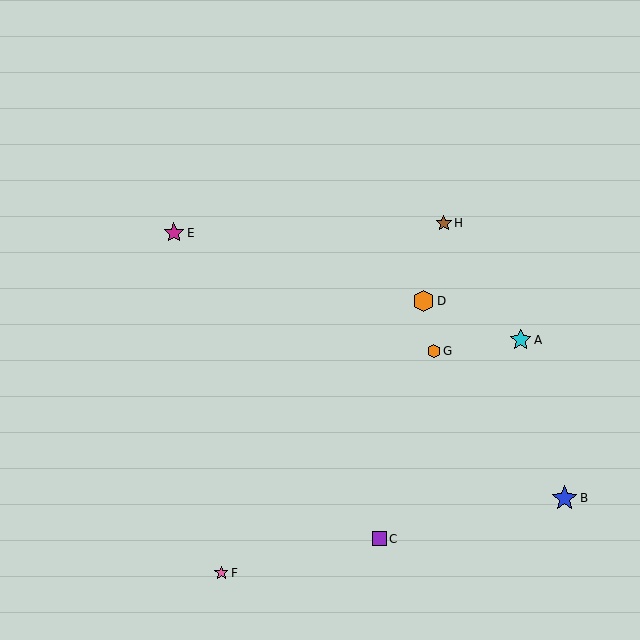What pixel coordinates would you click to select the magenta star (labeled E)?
Click at (174, 233) to select the magenta star E.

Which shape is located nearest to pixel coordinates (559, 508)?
The blue star (labeled B) at (565, 498) is nearest to that location.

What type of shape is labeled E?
Shape E is a magenta star.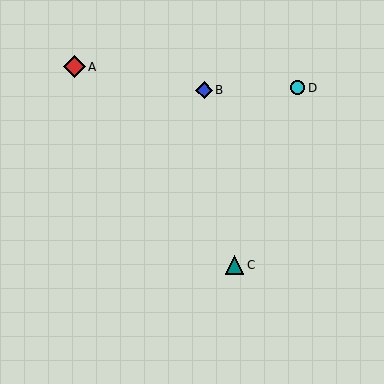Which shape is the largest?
The red diamond (labeled A) is the largest.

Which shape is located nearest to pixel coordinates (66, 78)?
The red diamond (labeled A) at (74, 67) is nearest to that location.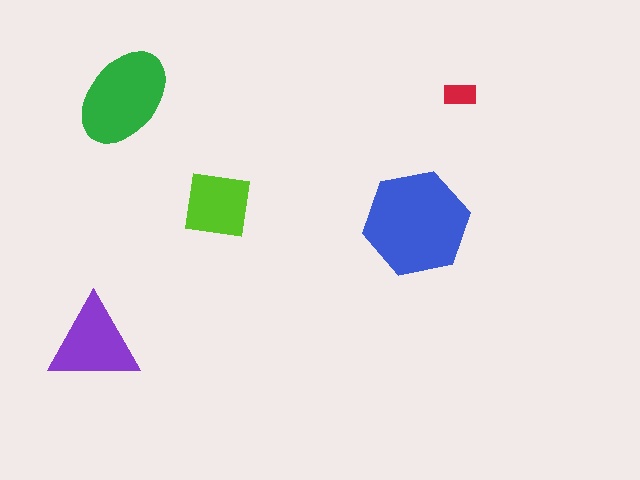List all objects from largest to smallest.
The blue hexagon, the green ellipse, the purple triangle, the lime square, the red rectangle.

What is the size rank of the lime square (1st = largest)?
4th.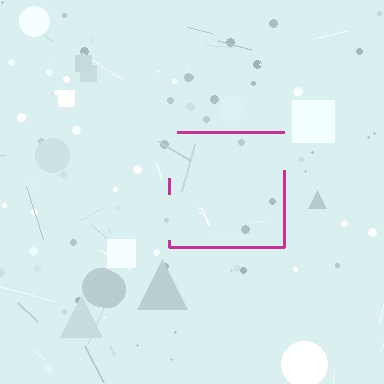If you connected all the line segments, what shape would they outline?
They would outline a square.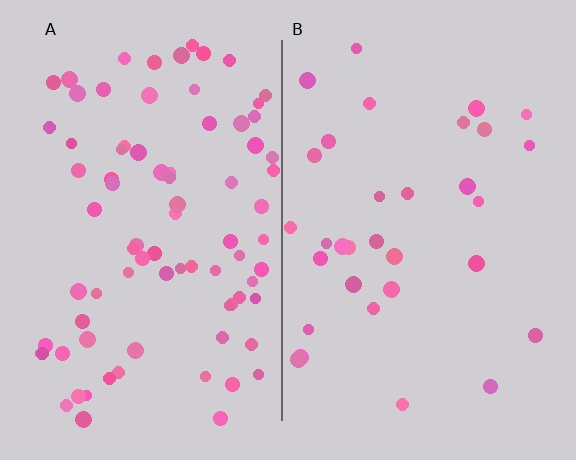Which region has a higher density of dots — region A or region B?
A (the left).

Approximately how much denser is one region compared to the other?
Approximately 2.6× — region A over region B.